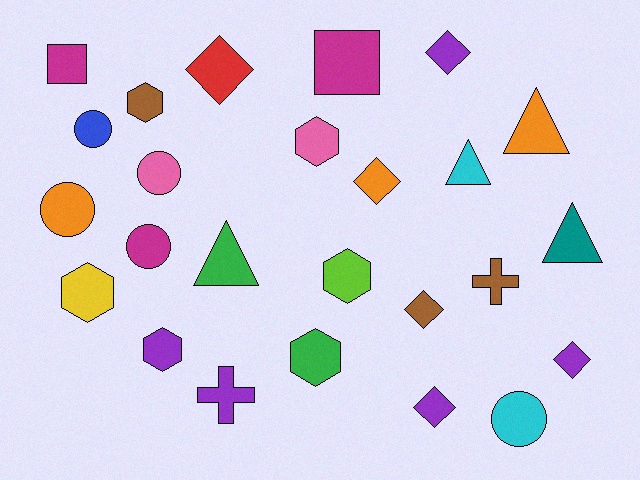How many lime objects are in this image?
There is 1 lime object.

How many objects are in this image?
There are 25 objects.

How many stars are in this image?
There are no stars.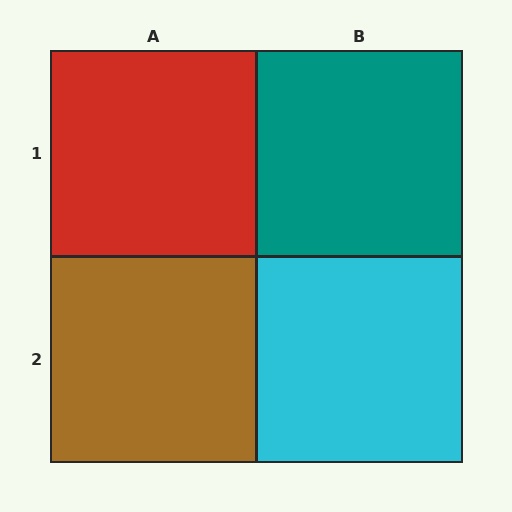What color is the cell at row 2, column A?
Brown.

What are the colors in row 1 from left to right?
Red, teal.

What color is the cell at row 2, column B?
Cyan.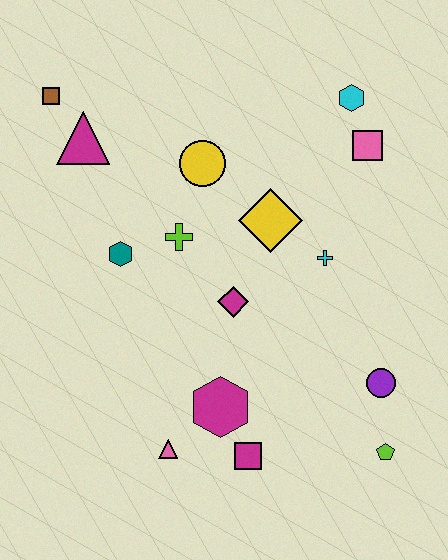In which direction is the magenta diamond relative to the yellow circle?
The magenta diamond is below the yellow circle.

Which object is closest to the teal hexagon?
The lime cross is closest to the teal hexagon.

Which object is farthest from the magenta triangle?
The lime pentagon is farthest from the magenta triangle.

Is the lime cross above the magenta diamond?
Yes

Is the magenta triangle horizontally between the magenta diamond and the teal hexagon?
No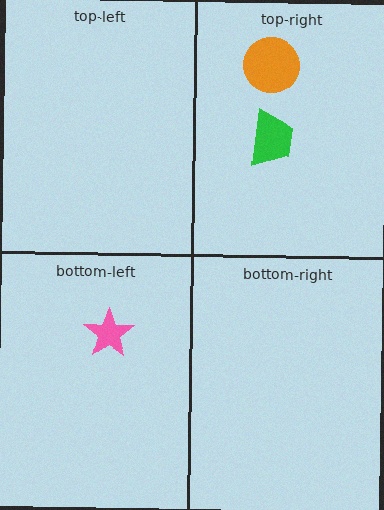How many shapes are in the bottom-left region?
1.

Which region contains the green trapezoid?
The top-right region.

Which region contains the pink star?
The bottom-left region.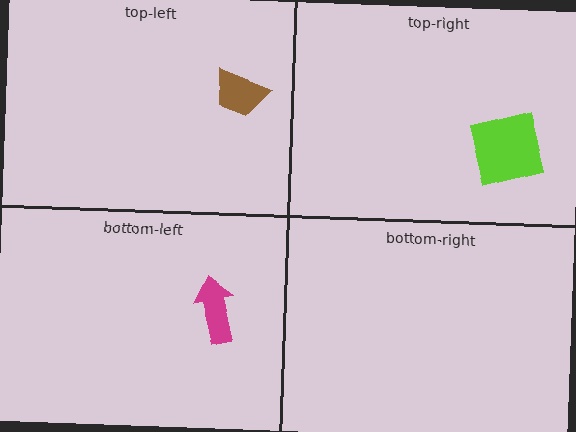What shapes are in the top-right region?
The lime square.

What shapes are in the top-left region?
The brown trapezoid.